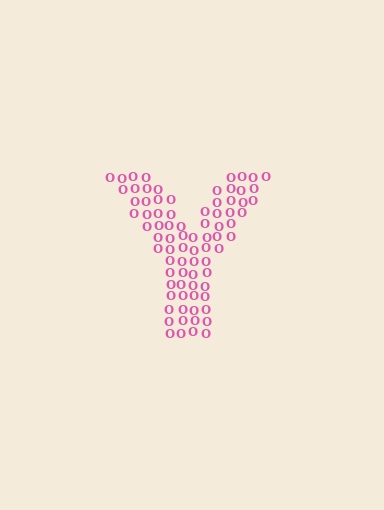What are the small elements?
The small elements are letter O's.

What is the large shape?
The large shape is the letter Y.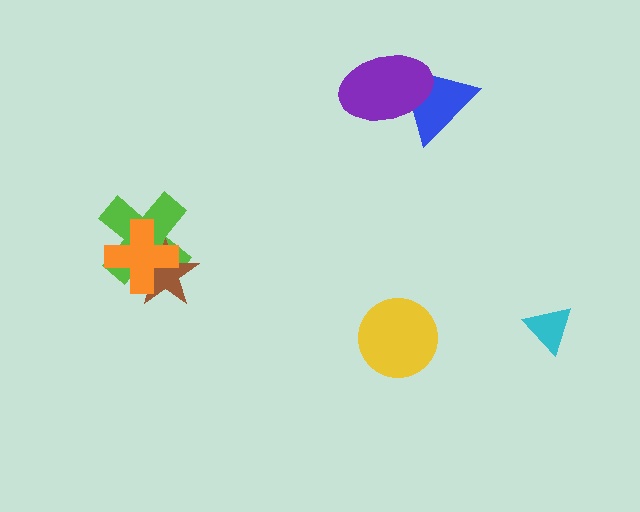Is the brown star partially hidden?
Yes, it is partially covered by another shape.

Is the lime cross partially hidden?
Yes, it is partially covered by another shape.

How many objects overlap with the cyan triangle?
0 objects overlap with the cyan triangle.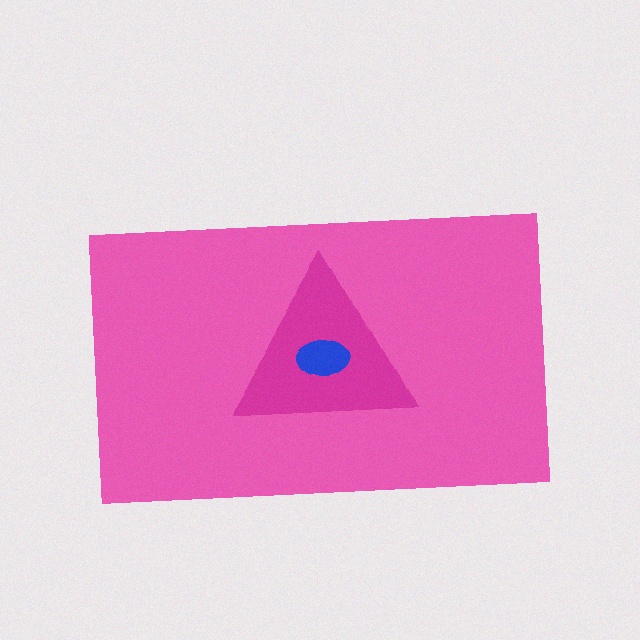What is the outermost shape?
The pink rectangle.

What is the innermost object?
The blue ellipse.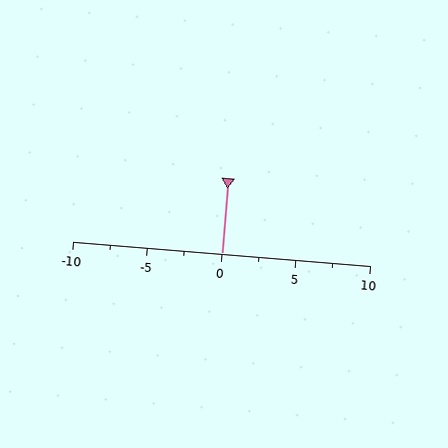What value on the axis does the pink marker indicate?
The marker indicates approximately 0.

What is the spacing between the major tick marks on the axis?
The major ticks are spaced 5 apart.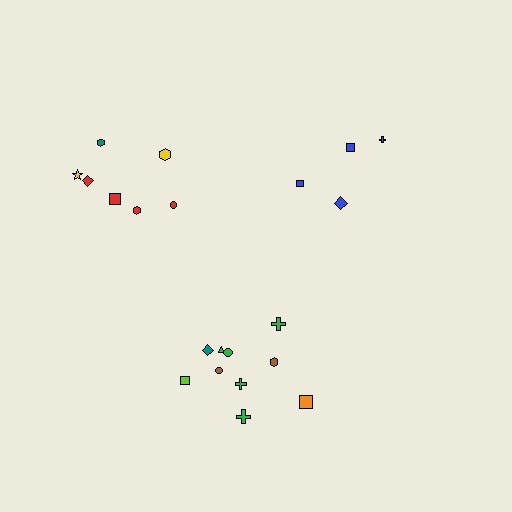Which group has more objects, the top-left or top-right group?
The top-left group.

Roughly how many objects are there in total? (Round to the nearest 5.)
Roughly 20 objects in total.